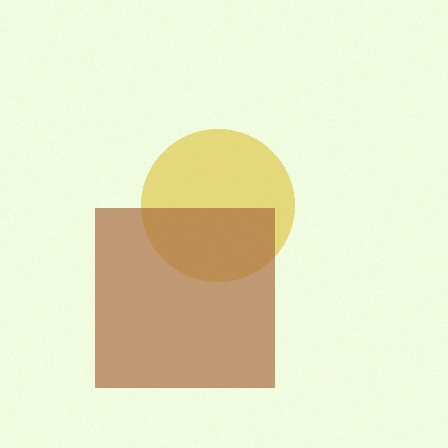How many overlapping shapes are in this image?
There are 2 overlapping shapes in the image.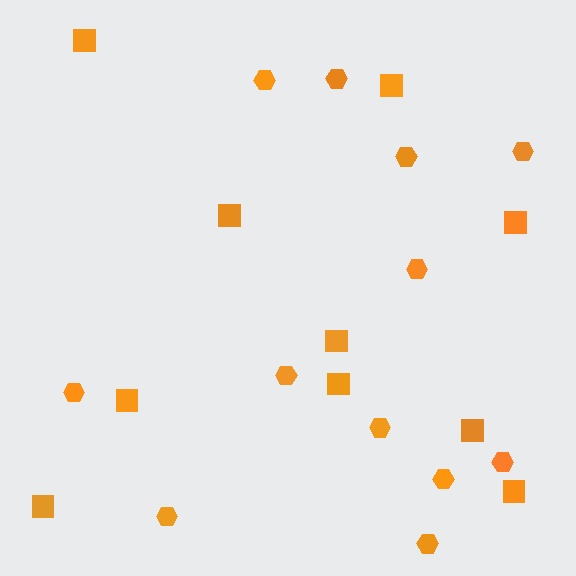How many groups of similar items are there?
There are 2 groups: one group of squares (10) and one group of hexagons (12).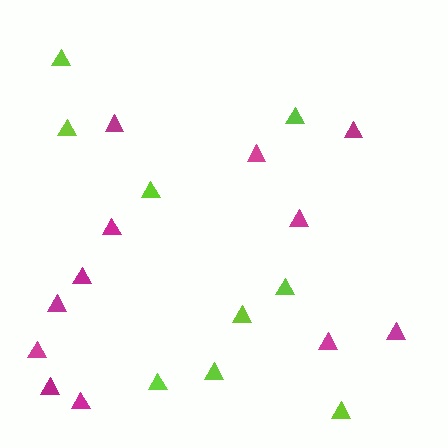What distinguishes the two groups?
There are 2 groups: one group of magenta triangles (12) and one group of lime triangles (9).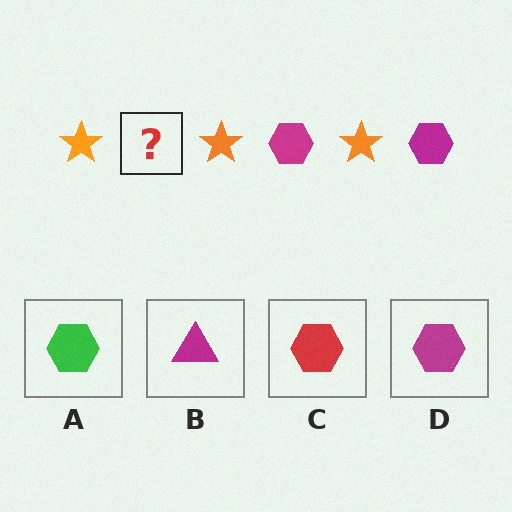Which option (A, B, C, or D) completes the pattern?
D.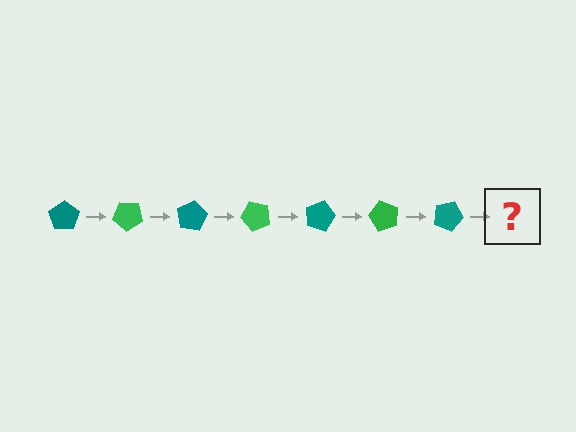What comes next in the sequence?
The next element should be a green pentagon, rotated 280 degrees from the start.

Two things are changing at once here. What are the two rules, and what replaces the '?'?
The two rules are that it rotates 40 degrees each step and the color cycles through teal and green. The '?' should be a green pentagon, rotated 280 degrees from the start.